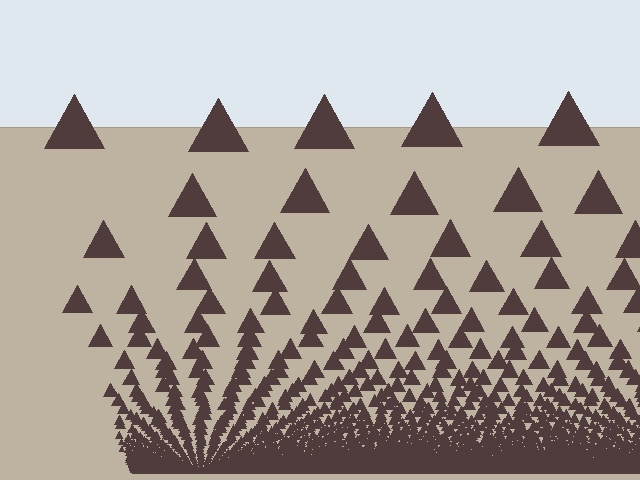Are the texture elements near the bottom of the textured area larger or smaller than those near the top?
Smaller. The gradient is inverted — elements near the bottom are smaller and denser.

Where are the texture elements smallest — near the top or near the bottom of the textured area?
Near the bottom.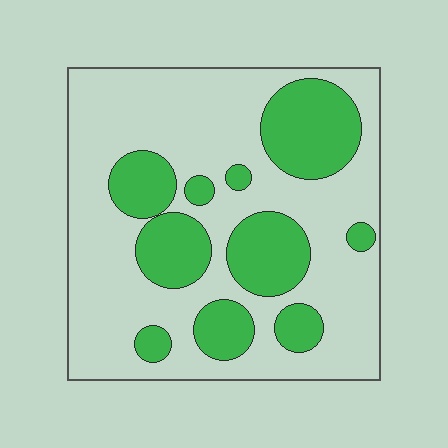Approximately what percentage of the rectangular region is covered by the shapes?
Approximately 30%.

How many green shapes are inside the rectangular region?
10.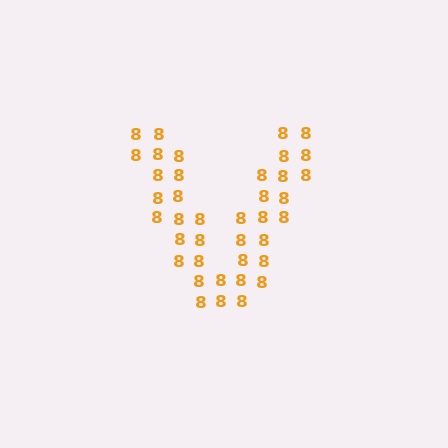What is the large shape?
The large shape is the letter V.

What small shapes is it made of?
It is made of small digit 8's.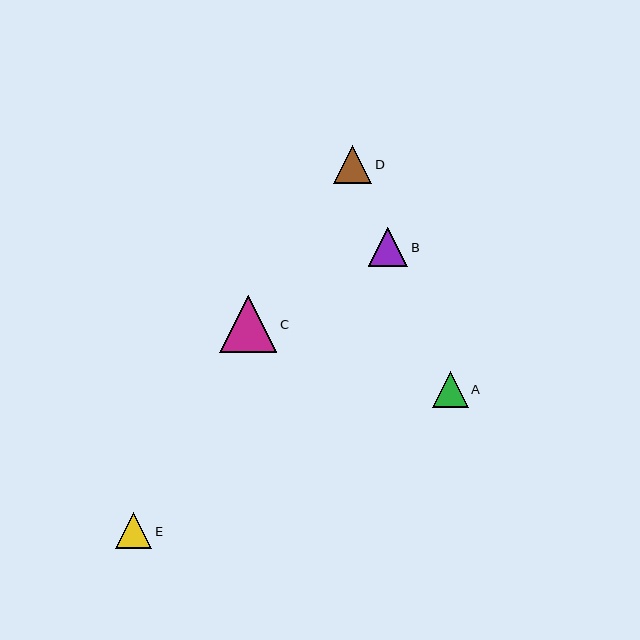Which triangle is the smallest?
Triangle A is the smallest with a size of approximately 35 pixels.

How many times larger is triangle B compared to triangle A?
Triangle B is approximately 1.1 times the size of triangle A.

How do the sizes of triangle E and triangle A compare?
Triangle E and triangle A are approximately the same size.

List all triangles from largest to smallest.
From largest to smallest: C, B, D, E, A.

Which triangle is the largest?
Triangle C is the largest with a size of approximately 57 pixels.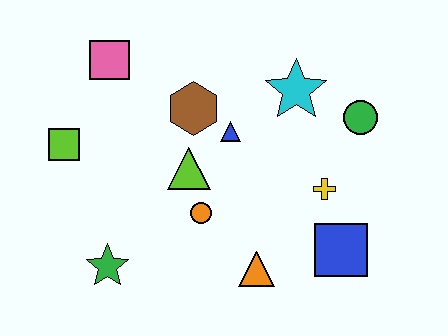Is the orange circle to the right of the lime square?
Yes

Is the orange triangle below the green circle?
Yes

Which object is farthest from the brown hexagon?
The blue square is farthest from the brown hexagon.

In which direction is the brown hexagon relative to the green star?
The brown hexagon is above the green star.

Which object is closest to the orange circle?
The lime triangle is closest to the orange circle.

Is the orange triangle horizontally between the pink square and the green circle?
Yes